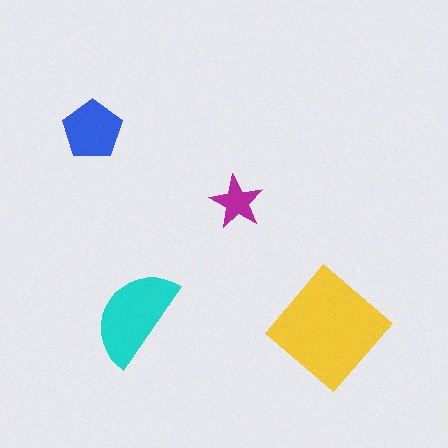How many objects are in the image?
There are 4 objects in the image.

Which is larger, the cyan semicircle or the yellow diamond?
The yellow diamond.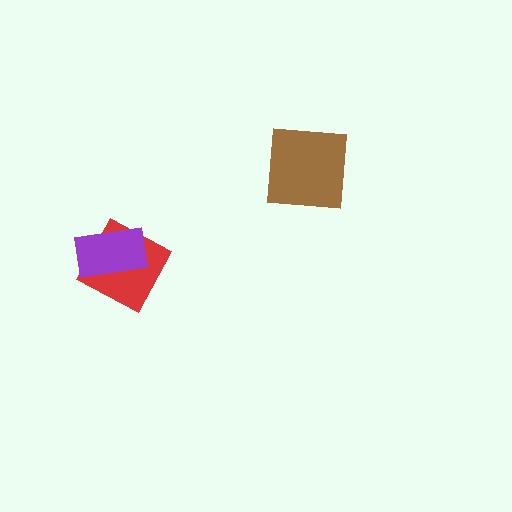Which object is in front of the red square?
The purple rectangle is in front of the red square.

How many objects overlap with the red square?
1 object overlaps with the red square.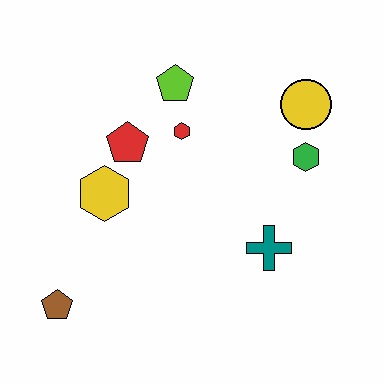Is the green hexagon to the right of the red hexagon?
Yes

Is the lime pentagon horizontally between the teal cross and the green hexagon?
No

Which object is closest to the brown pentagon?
The yellow hexagon is closest to the brown pentagon.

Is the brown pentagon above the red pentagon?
No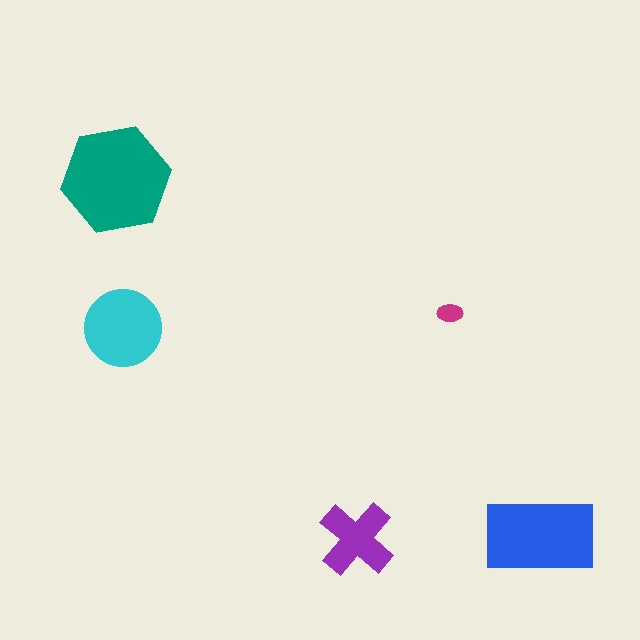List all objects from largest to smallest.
The teal hexagon, the blue rectangle, the cyan circle, the purple cross, the magenta ellipse.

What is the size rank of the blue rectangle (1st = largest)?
2nd.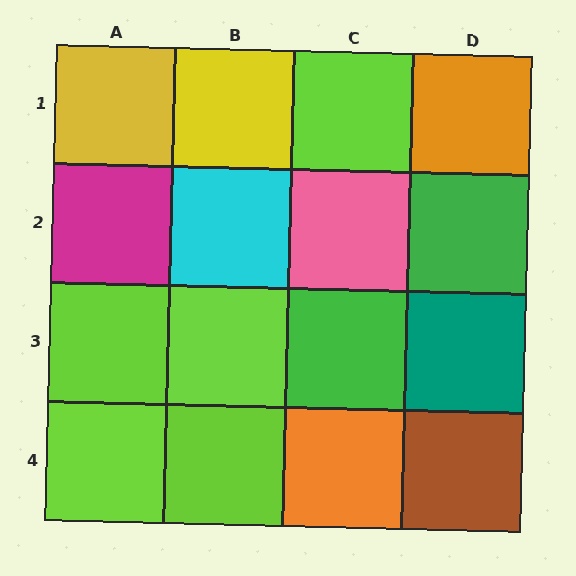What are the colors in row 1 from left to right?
Yellow, yellow, lime, orange.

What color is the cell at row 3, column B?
Lime.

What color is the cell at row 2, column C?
Pink.